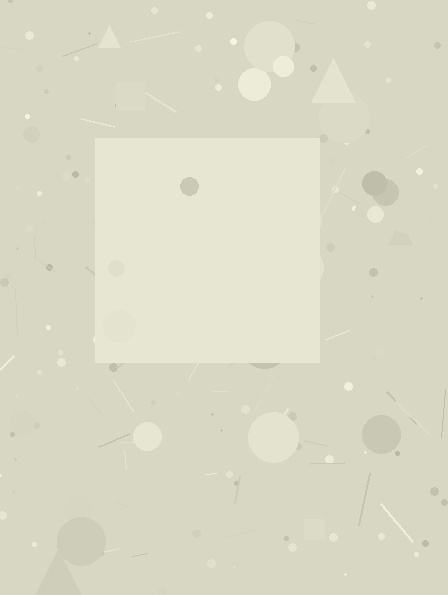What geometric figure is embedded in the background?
A square is embedded in the background.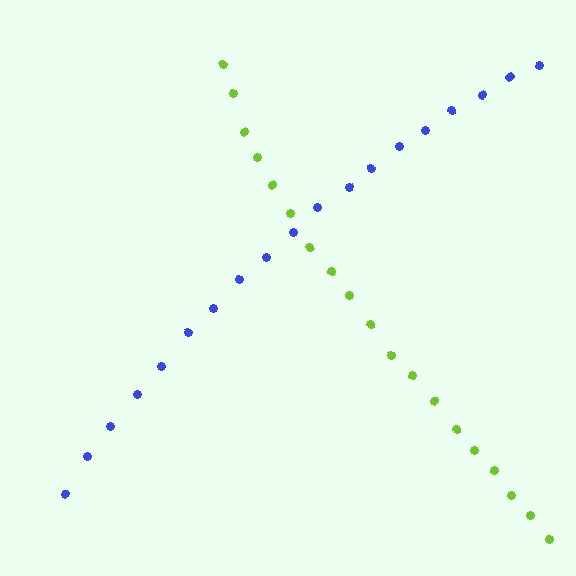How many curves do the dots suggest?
There are 2 distinct paths.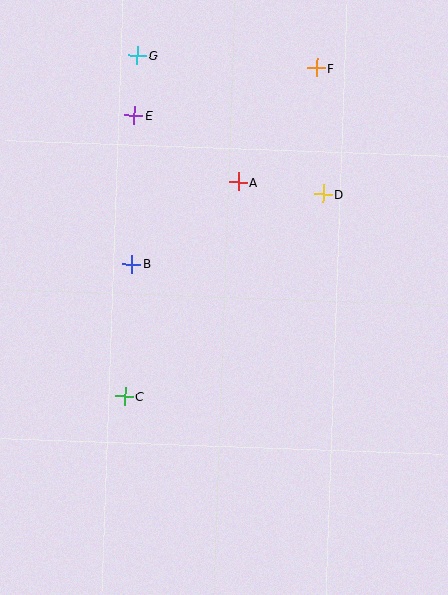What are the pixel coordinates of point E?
Point E is at (134, 116).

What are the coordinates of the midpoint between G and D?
The midpoint between G and D is at (230, 125).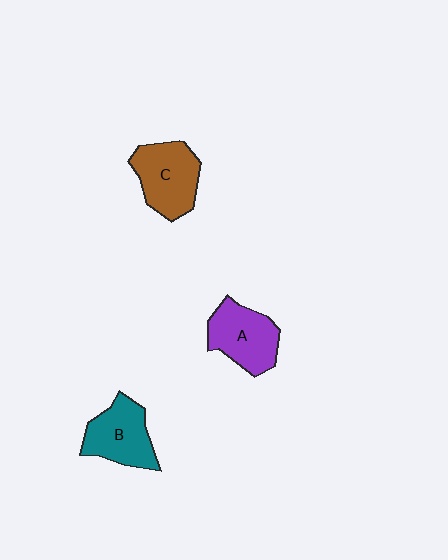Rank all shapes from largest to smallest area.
From largest to smallest: C (brown), A (purple), B (teal).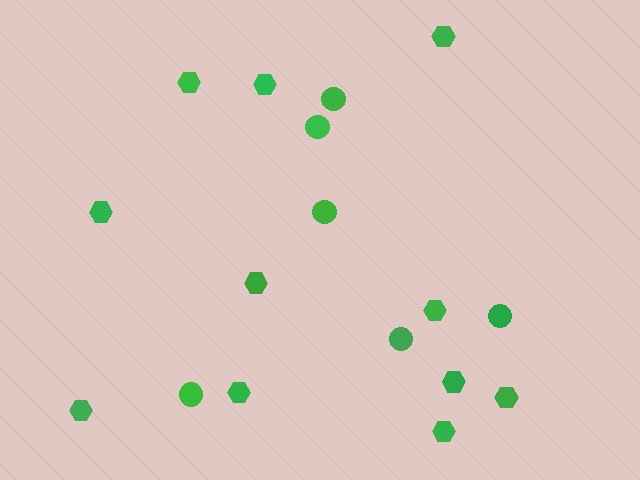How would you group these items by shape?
There are 2 groups: one group of circles (6) and one group of hexagons (11).